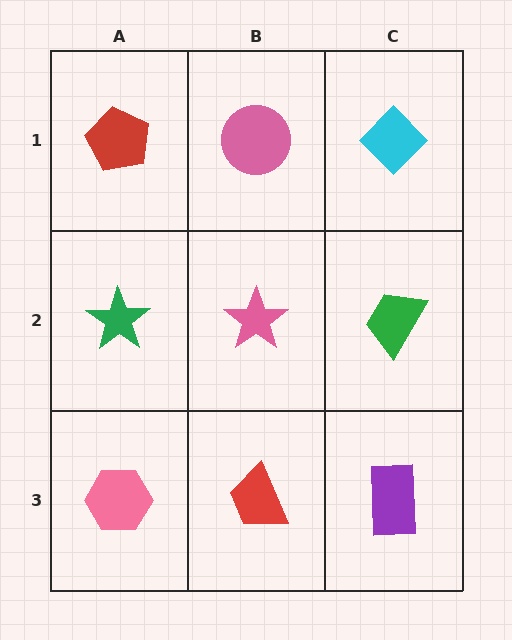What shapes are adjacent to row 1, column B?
A pink star (row 2, column B), a red pentagon (row 1, column A), a cyan diamond (row 1, column C).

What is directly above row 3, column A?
A green star.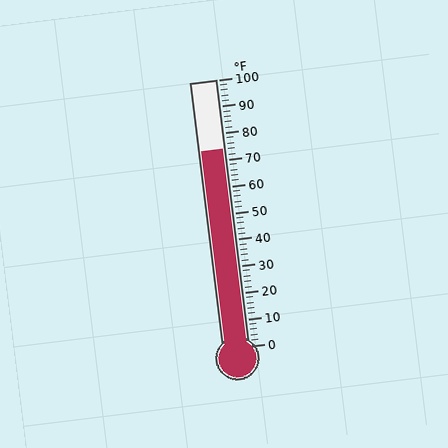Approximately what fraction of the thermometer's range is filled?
The thermometer is filled to approximately 75% of its range.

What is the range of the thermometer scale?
The thermometer scale ranges from 0°F to 100°F.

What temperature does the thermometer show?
The thermometer shows approximately 74°F.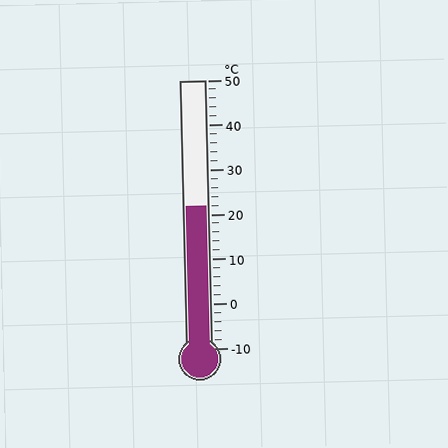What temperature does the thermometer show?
The thermometer shows approximately 22°C.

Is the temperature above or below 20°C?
The temperature is above 20°C.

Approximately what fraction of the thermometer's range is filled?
The thermometer is filled to approximately 55% of its range.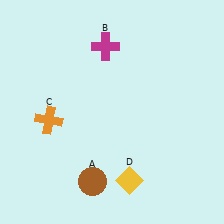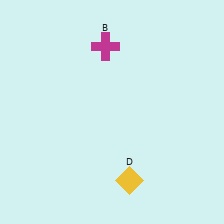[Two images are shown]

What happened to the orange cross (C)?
The orange cross (C) was removed in Image 2. It was in the bottom-left area of Image 1.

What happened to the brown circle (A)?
The brown circle (A) was removed in Image 2. It was in the bottom-left area of Image 1.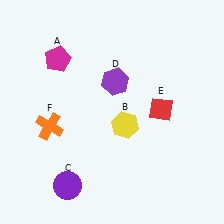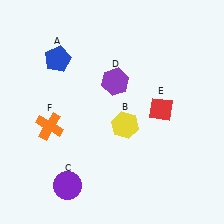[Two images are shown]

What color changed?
The pentagon (A) changed from magenta in Image 1 to blue in Image 2.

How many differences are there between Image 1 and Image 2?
There is 1 difference between the two images.